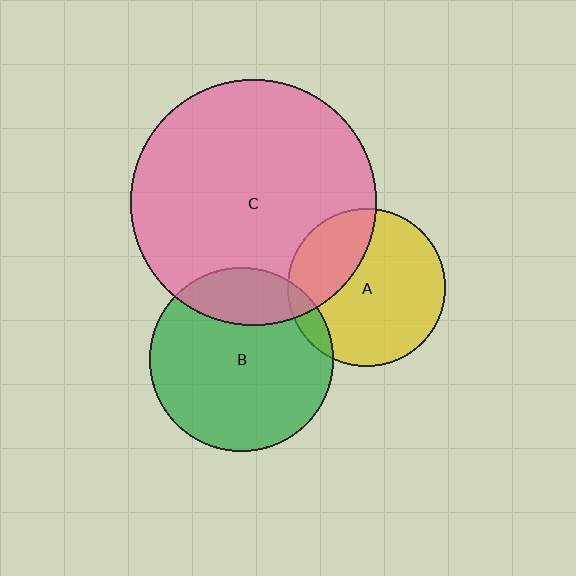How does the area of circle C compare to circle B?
Approximately 1.8 times.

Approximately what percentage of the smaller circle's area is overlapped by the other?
Approximately 10%.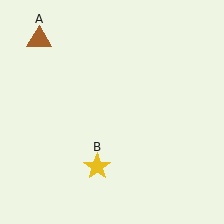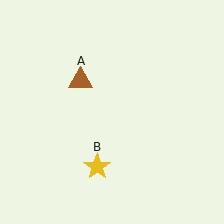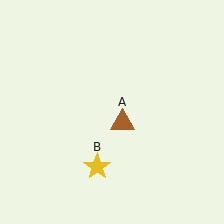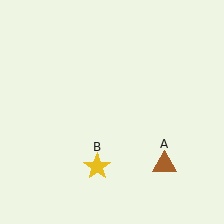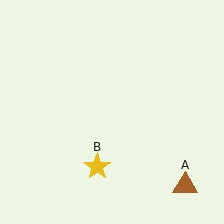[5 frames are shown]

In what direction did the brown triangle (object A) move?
The brown triangle (object A) moved down and to the right.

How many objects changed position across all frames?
1 object changed position: brown triangle (object A).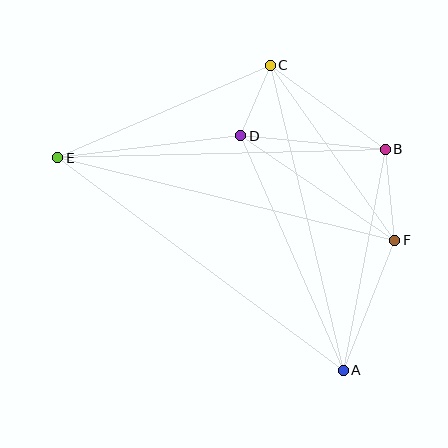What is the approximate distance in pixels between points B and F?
The distance between B and F is approximately 92 pixels.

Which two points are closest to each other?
Points C and D are closest to each other.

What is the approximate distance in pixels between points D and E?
The distance between D and E is approximately 184 pixels.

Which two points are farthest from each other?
Points A and E are farthest from each other.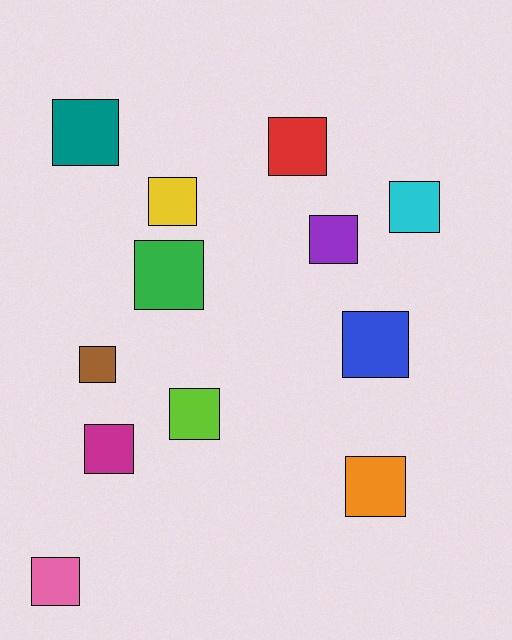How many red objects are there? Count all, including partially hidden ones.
There is 1 red object.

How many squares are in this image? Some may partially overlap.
There are 12 squares.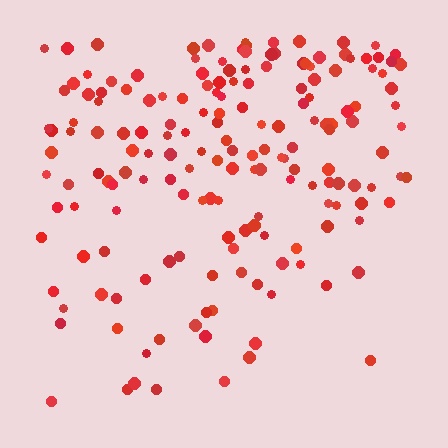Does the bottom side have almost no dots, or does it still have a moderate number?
Still a moderate number, just noticeably fewer than the top.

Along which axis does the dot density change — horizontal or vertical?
Vertical.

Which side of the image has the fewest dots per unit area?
The bottom.